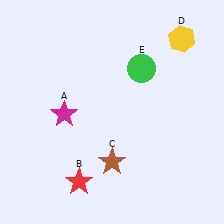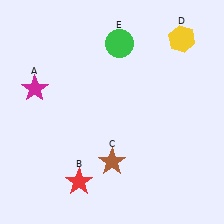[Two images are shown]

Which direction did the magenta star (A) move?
The magenta star (A) moved left.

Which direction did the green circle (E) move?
The green circle (E) moved up.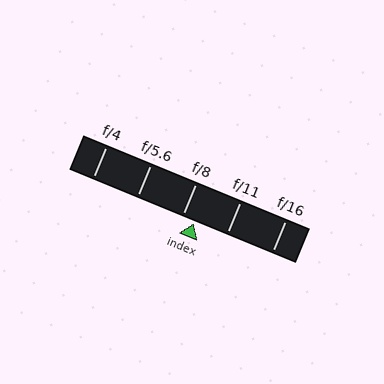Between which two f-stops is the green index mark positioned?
The index mark is between f/8 and f/11.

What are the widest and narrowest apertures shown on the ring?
The widest aperture shown is f/4 and the narrowest is f/16.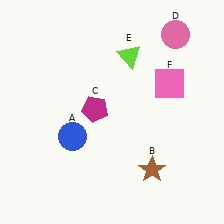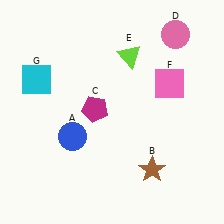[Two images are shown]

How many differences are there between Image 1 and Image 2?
There is 1 difference between the two images.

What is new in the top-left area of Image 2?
A cyan square (G) was added in the top-left area of Image 2.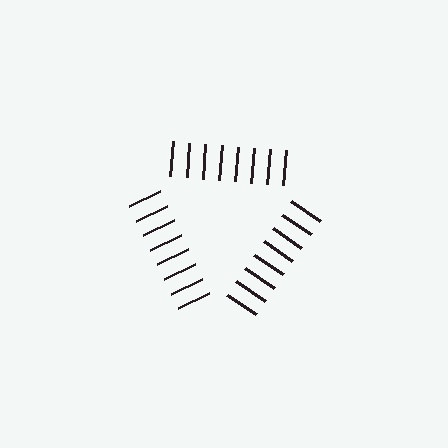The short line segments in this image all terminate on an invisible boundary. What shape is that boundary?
An illusory triangle — the line segments terminate on its edges but no continuous stroke is drawn.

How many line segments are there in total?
24 — 8 along each of the 3 edges.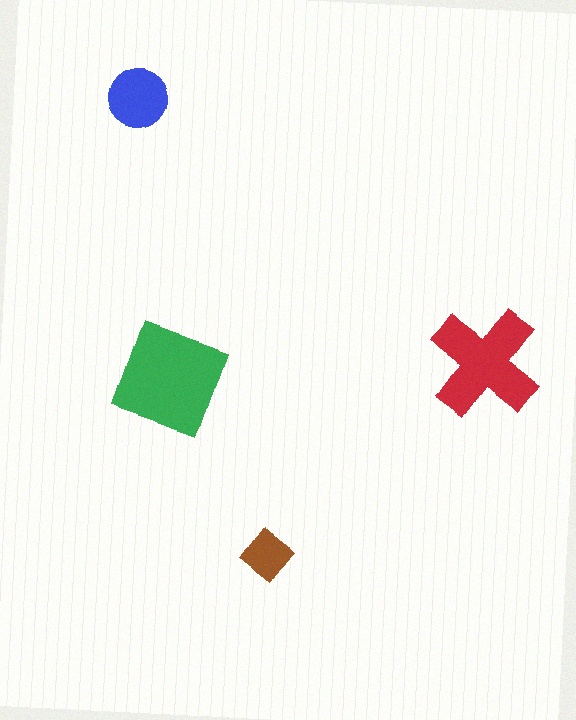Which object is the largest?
The green square.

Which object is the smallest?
The brown diamond.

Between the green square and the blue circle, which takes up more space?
The green square.